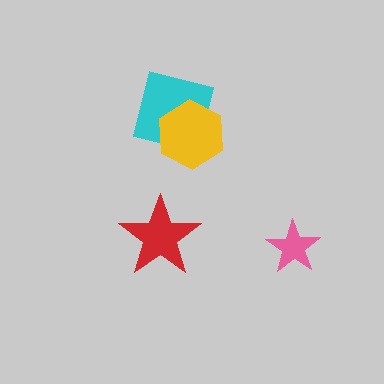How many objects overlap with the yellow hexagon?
1 object overlaps with the yellow hexagon.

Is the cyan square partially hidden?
Yes, it is partially covered by another shape.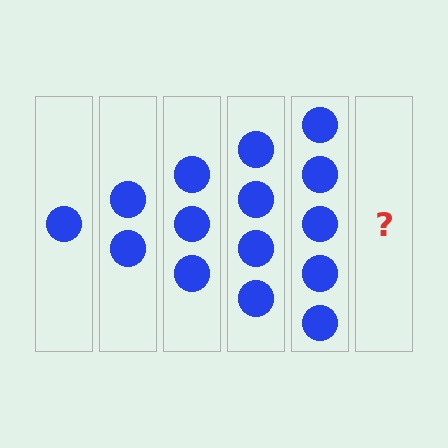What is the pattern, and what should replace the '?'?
The pattern is that each step adds one more circle. The '?' should be 6 circles.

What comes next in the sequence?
The next element should be 6 circles.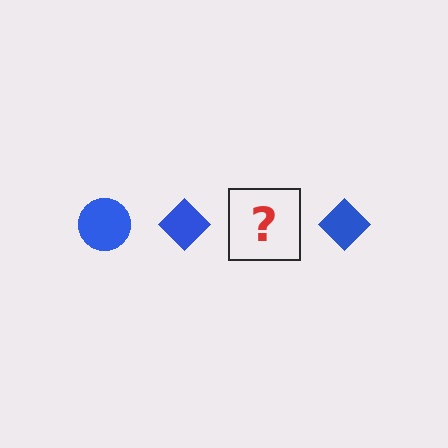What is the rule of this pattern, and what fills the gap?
The rule is that the pattern cycles through circle, diamond shapes in blue. The gap should be filled with a blue circle.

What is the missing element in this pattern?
The missing element is a blue circle.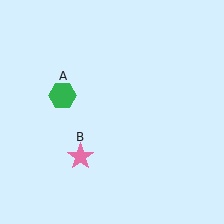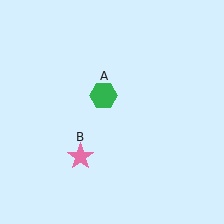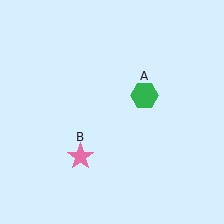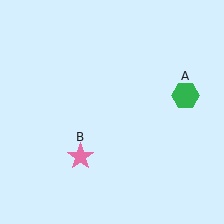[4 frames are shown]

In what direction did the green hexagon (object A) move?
The green hexagon (object A) moved right.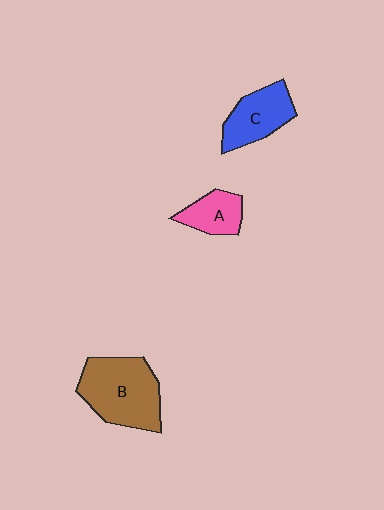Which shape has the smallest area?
Shape A (pink).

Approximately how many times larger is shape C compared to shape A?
Approximately 1.4 times.